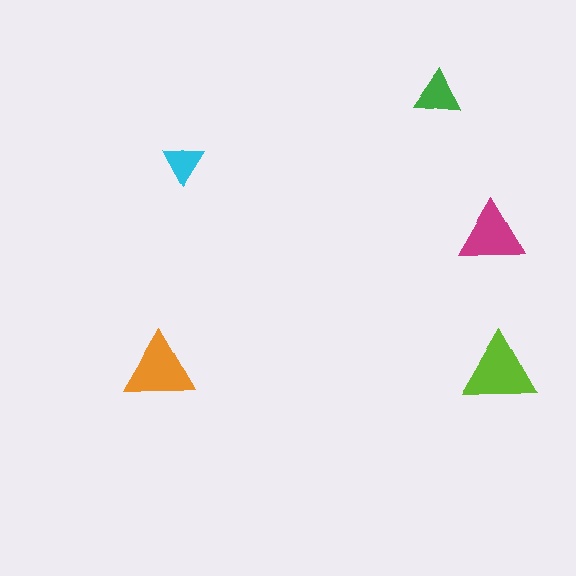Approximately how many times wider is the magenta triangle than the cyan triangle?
About 1.5 times wider.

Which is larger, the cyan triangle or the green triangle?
The green one.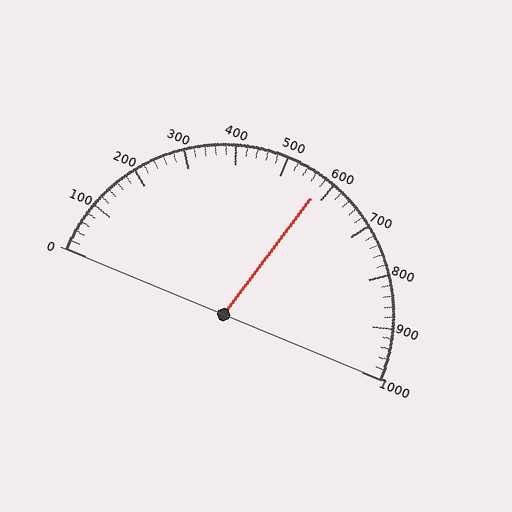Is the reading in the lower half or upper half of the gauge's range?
The reading is in the upper half of the range (0 to 1000).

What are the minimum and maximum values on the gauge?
The gauge ranges from 0 to 1000.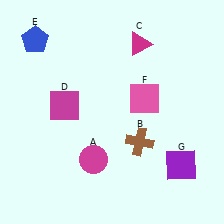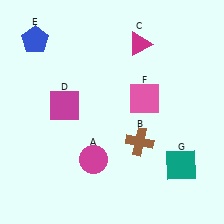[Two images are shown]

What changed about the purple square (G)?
In Image 1, G is purple. In Image 2, it changed to teal.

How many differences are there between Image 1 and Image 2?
There is 1 difference between the two images.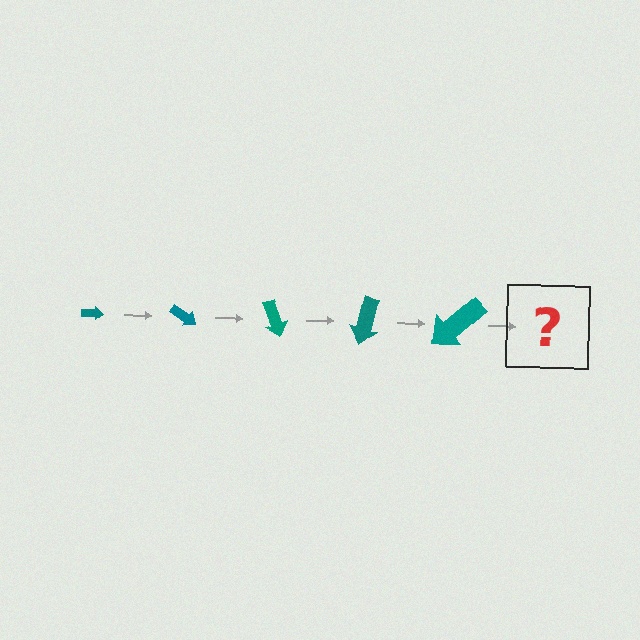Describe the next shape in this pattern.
It should be an arrow, larger than the previous one and rotated 175 degrees from the start.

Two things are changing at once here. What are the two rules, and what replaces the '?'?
The two rules are that the arrow grows larger each step and it rotates 35 degrees each step. The '?' should be an arrow, larger than the previous one and rotated 175 degrees from the start.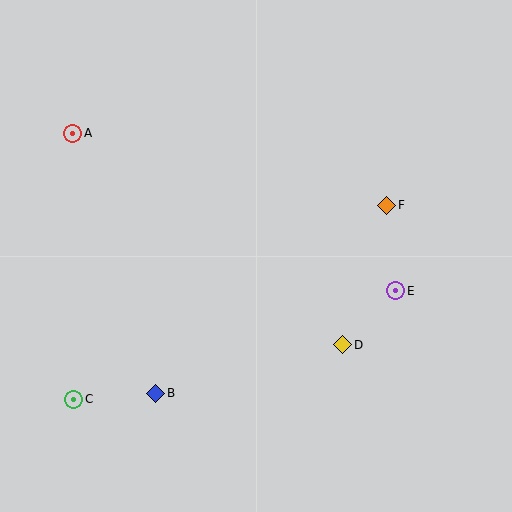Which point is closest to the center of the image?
Point D at (343, 345) is closest to the center.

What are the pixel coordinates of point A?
Point A is at (73, 133).